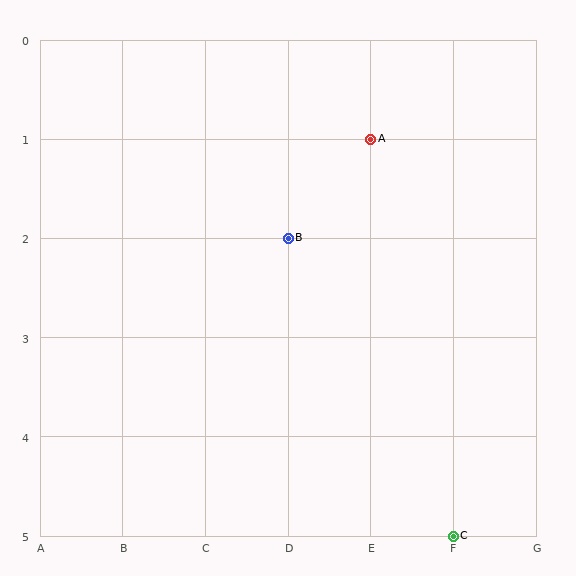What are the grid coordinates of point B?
Point B is at grid coordinates (D, 2).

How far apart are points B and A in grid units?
Points B and A are 1 column and 1 row apart (about 1.4 grid units diagonally).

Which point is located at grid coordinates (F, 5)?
Point C is at (F, 5).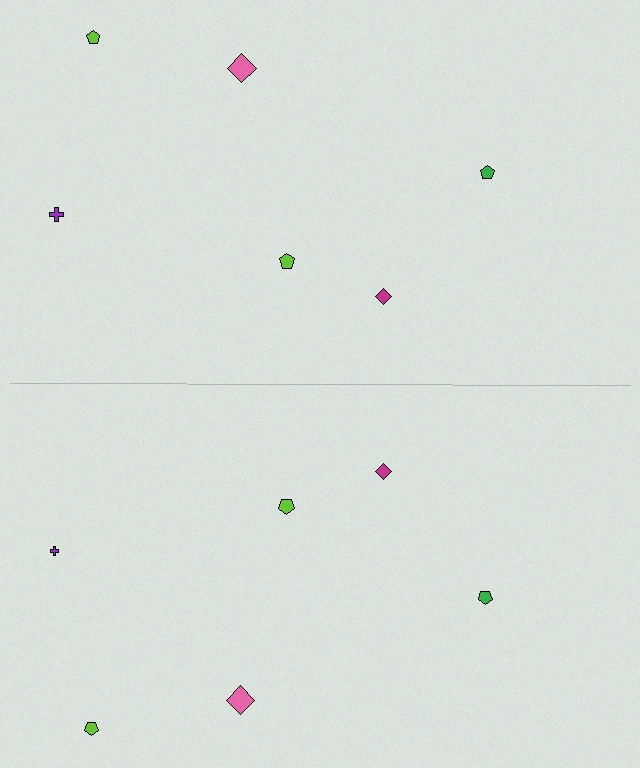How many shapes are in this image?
There are 12 shapes in this image.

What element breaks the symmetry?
The purple cross on the bottom side has a different size than its mirror counterpart.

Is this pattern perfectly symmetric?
No, the pattern is not perfectly symmetric. The purple cross on the bottom side has a different size than its mirror counterpart.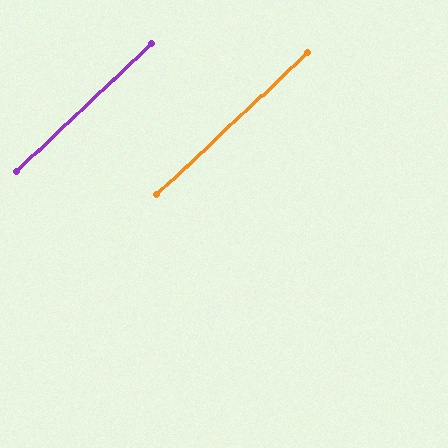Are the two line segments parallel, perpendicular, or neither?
Parallel — their directions differ by only 0.1°.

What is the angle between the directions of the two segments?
Approximately 0 degrees.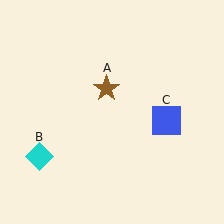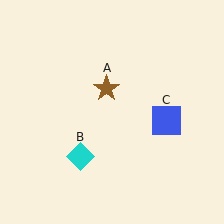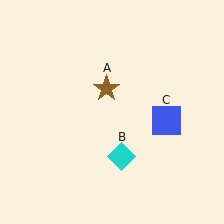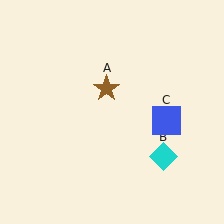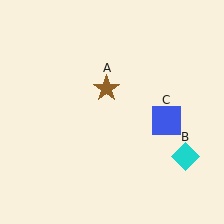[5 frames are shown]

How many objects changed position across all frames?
1 object changed position: cyan diamond (object B).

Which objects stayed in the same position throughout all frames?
Brown star (object A) and blue square (object C) remained stationary.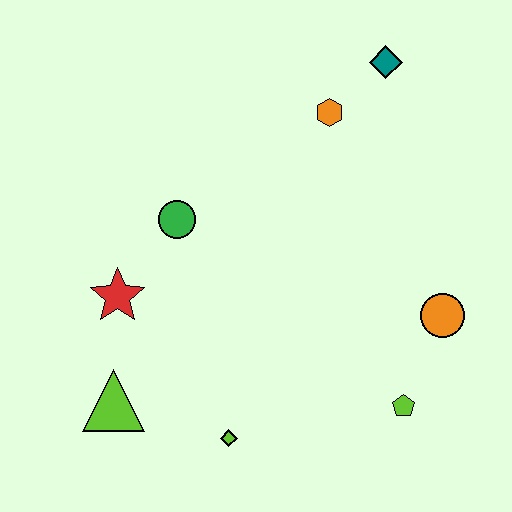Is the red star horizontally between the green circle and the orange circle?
No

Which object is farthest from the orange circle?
The lime triangle is farthest from the orange circle.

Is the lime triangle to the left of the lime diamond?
Yes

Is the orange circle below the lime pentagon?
No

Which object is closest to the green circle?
The red star is closest to the green circle.